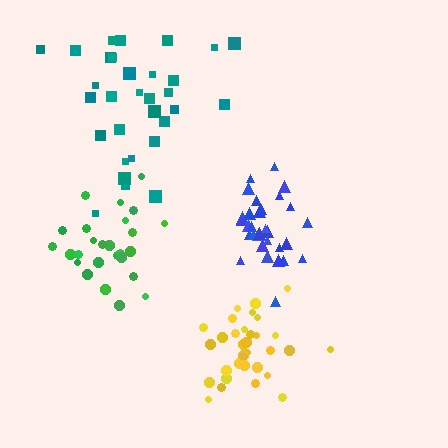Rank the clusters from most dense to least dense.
yellow, blue, green, teal.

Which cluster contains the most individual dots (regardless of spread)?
Yellow (34).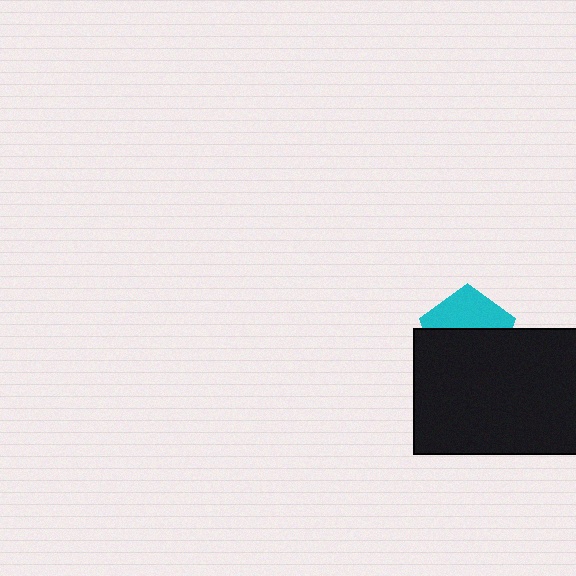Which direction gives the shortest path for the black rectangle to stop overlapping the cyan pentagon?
Moving down gives the shortest separation.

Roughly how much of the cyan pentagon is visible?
A small part of it is visible (roughly 41%).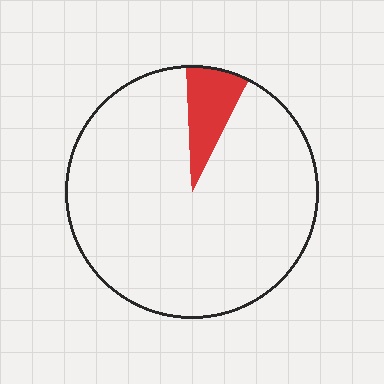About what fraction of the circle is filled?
About one tenth (1/10).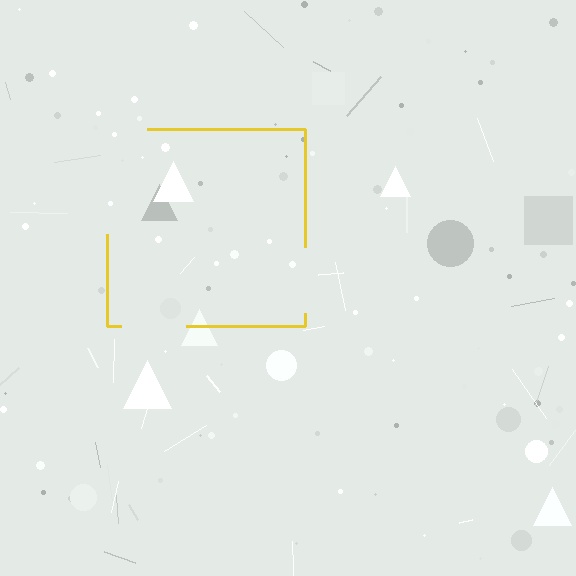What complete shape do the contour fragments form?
The contour fragments form a square.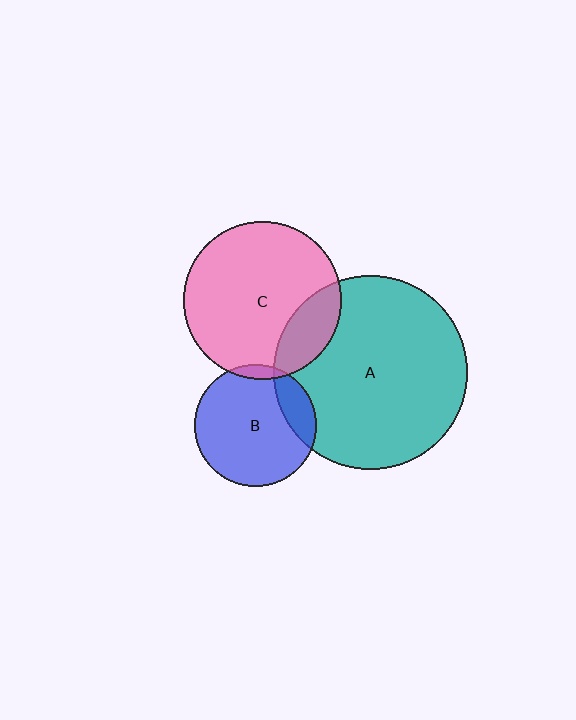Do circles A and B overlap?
Yes.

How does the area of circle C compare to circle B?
Approximately 1.7 times.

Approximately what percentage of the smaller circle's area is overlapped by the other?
Approximately 15%.